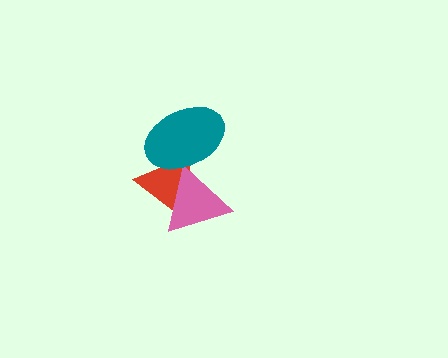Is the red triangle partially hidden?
Yes, it is partially covered by another shape.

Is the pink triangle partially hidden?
Yes, it is partially covered by another shape.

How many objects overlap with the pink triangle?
2 objects overlap with the pink triangle.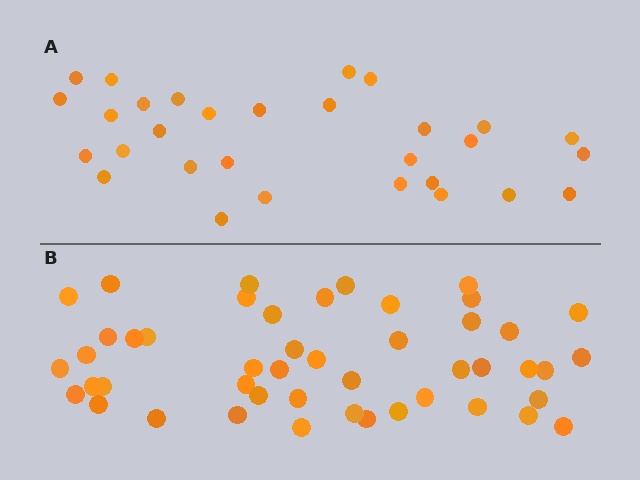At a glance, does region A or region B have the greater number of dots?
Region B (the bottom region) has more dots.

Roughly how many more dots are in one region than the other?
Region B has approximately 15 more dots than region A.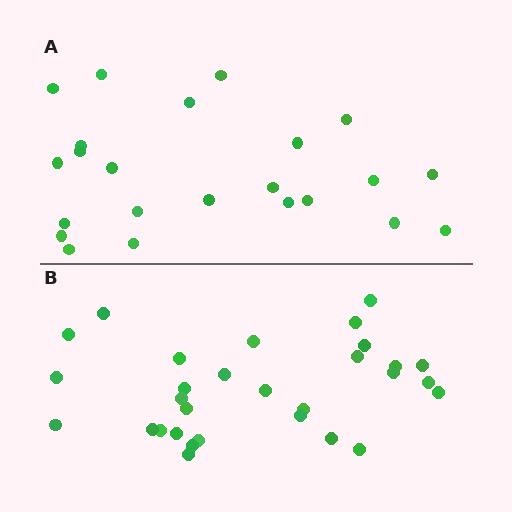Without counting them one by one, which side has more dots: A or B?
Region B (the bottom region) has more dots.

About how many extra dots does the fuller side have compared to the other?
Region B has roughly 8 or so more dots than region A.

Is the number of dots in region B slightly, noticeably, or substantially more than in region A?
Region B has noticeably more, but not dramatically so. The ratio is roughly 1.3 to 1.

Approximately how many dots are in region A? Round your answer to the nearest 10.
About 20 dots. (The exact count is 23, which rounds to 20.)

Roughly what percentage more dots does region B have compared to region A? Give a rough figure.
About 30% more.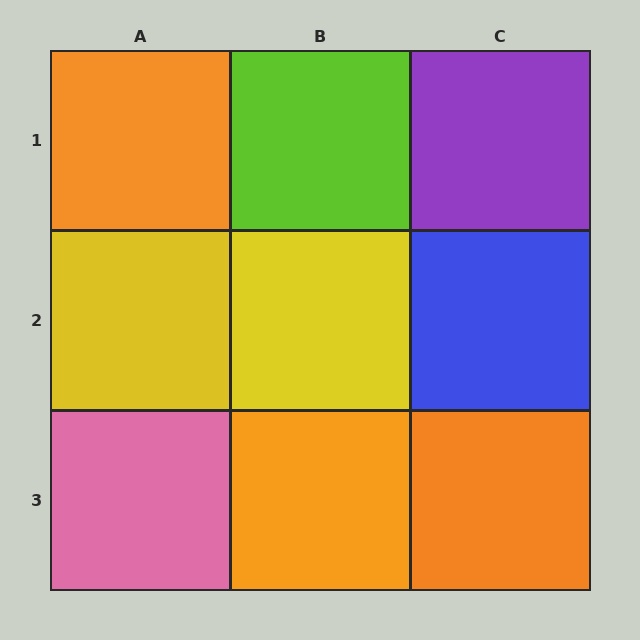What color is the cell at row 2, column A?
Yellow.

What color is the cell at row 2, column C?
Blue.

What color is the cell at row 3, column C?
Orange.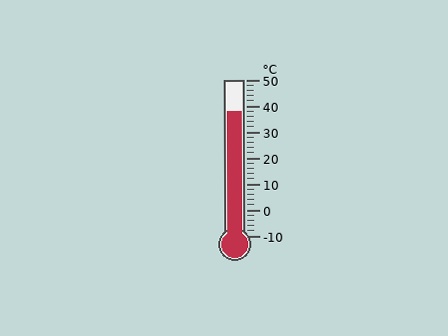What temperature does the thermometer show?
The thermometer shows approximately 38°C.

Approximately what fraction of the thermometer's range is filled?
The thermometer is filled to approximately 80% of its range.